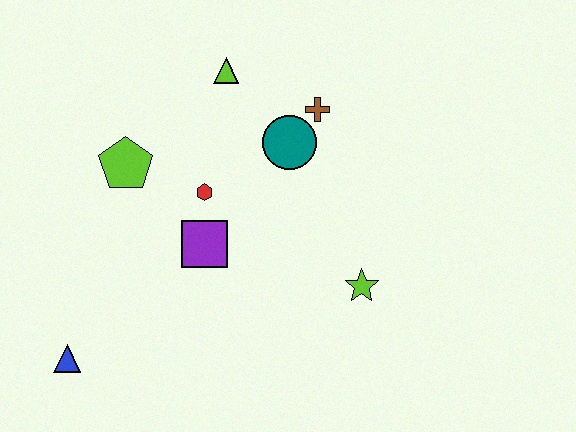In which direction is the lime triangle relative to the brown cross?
The lime triangle is to the left of the brown cross.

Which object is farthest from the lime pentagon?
The lime star is farthest from the lime pentagon.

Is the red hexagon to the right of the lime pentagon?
Yes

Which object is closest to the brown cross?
The teal circle is closest to the brown cross.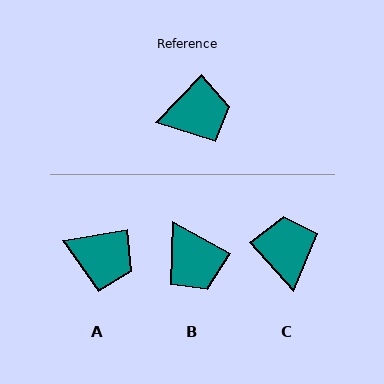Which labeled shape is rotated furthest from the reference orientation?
C, about 86 degrees away.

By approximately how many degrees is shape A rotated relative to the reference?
Approximately 37 degrees clockwise.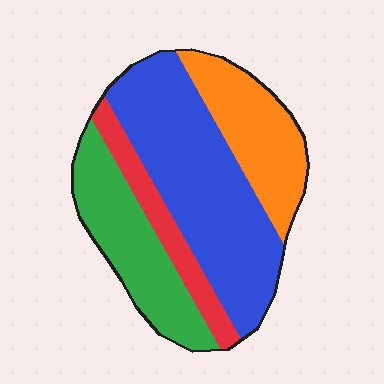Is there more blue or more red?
Blue.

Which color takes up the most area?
Blue, at roughly 45%.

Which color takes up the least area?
Red, at roughly 10%.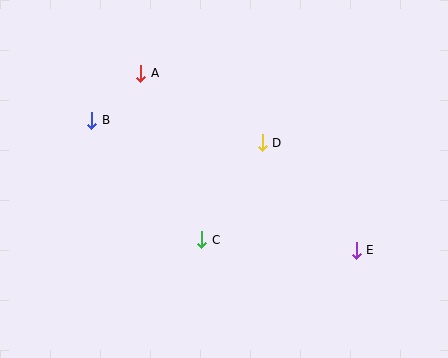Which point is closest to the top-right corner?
Point D is closest to the top-right corner.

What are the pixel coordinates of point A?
Point A is at (141, 73).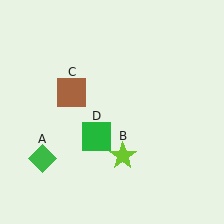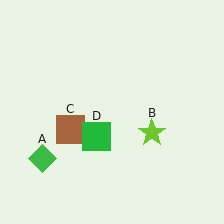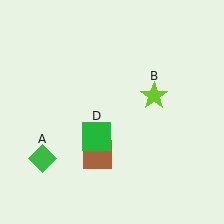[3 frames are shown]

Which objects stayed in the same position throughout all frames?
Green diamond (object A) and green square (object D) remained stationary.